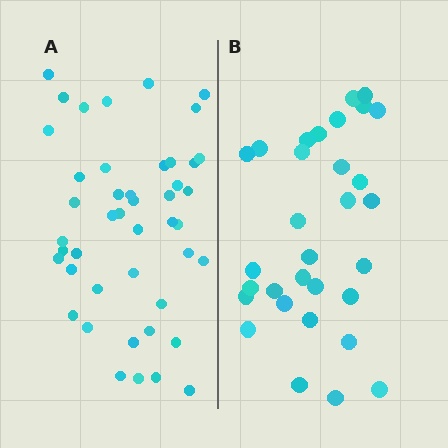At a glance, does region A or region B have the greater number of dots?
Region A (the left region) has more dots.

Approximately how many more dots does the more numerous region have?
Region A has approximately 15 more dots than region B.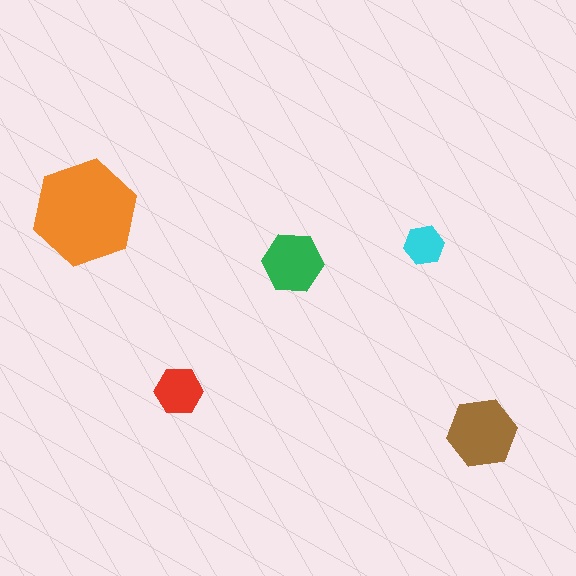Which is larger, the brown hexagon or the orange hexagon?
The orange one.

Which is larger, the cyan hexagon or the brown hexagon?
The brown one.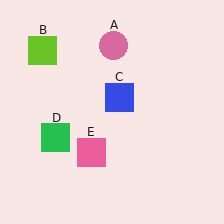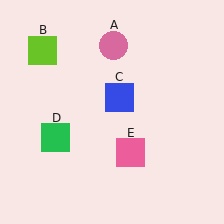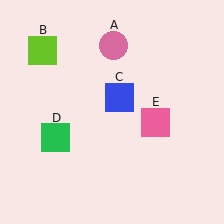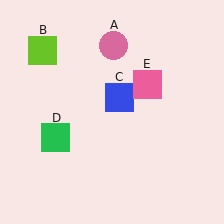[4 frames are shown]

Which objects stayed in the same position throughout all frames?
Pink circle (object A) and lime square (object B) and blue square (object C) and green square (object D) remained stationary.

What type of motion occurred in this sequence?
The pink square (object E) rotated counterclockwise around the center of the scene.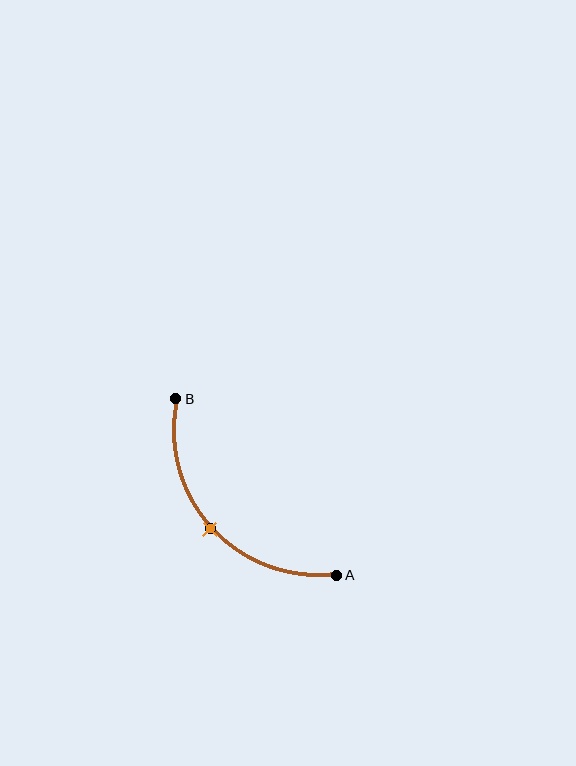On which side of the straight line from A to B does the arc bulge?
The arc bulges below and to the left of the straight line connecting A and B.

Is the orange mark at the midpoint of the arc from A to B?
Yes. The orange mark lies on the arc at equal arc-length from both A and B — it is the arc midpoint.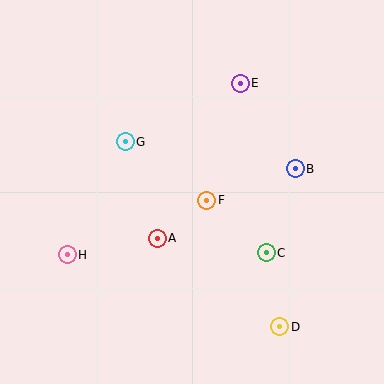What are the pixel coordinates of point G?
Point G is at (125, 142).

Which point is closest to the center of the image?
Point F at (207, 200) is closest to the center.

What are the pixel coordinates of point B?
Point B is at (295, 169).